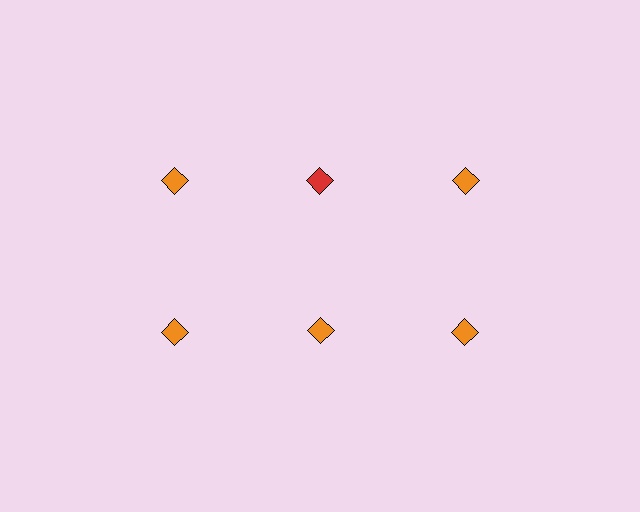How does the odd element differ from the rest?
It has a different color: red instead of orange.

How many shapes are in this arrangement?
There are 6 shapes arranged in a grid pattern.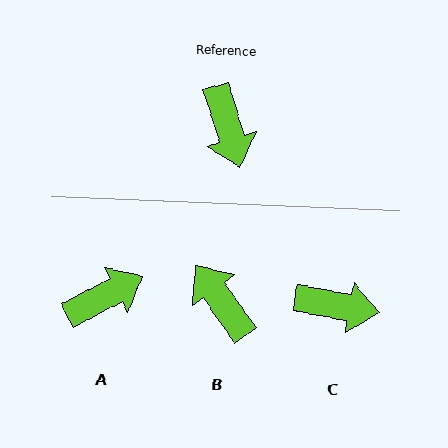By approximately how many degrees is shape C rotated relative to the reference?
Approximately 63 degrees counter-clockwise.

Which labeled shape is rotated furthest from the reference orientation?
B, about 161 degrees away.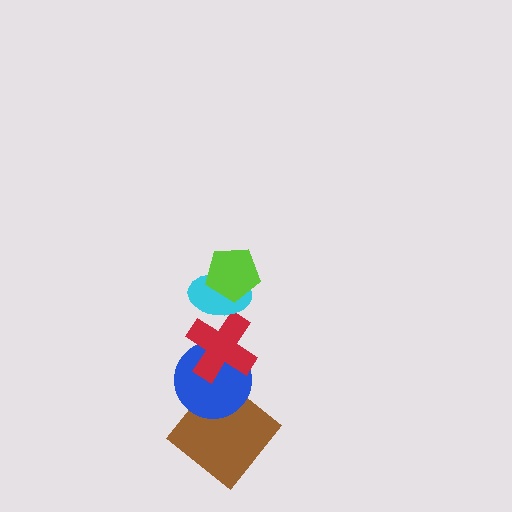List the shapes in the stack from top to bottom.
From top to bottom: the lime pentagon, the cyan ellipse, the red cross, the blue circle, the brown diamond.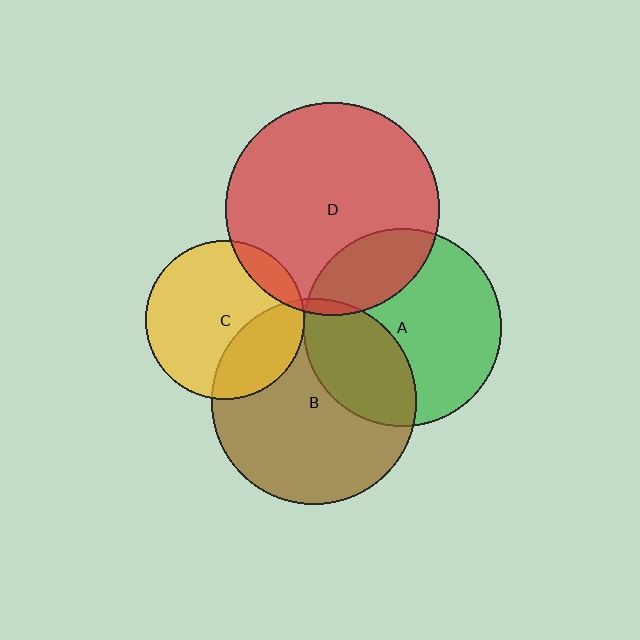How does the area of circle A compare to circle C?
Approximately 1.6 times.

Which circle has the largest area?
Circle D (red).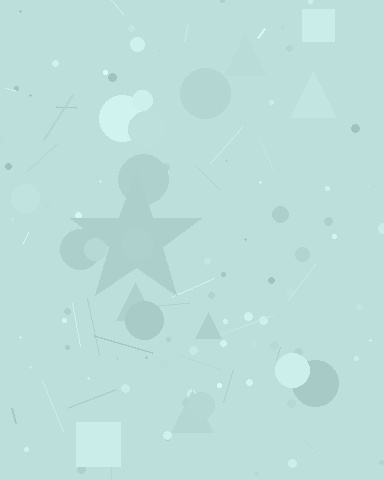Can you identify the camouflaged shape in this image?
The camouflaged shape is a star.